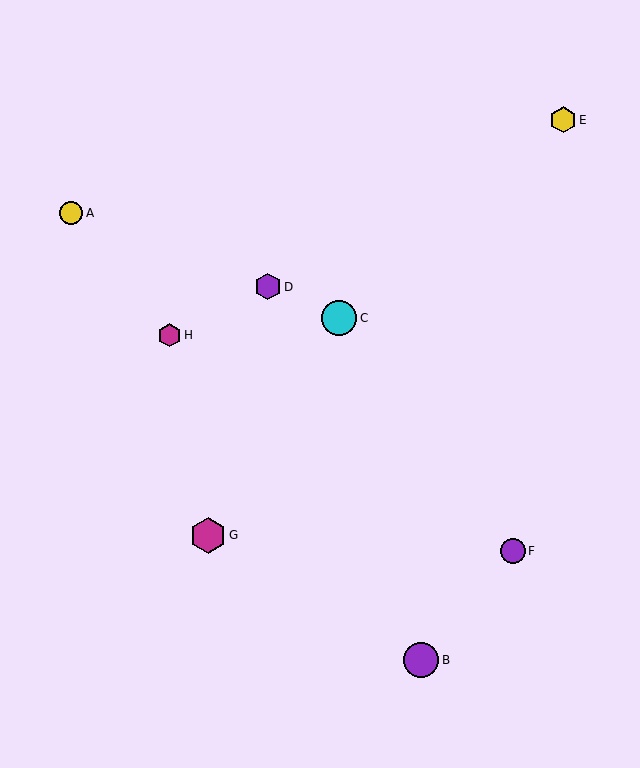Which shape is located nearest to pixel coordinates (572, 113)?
The yellow hexagon (labeled E) at (563, 120) is nearest to that location.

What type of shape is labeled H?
Shape H is a magenta hexagon.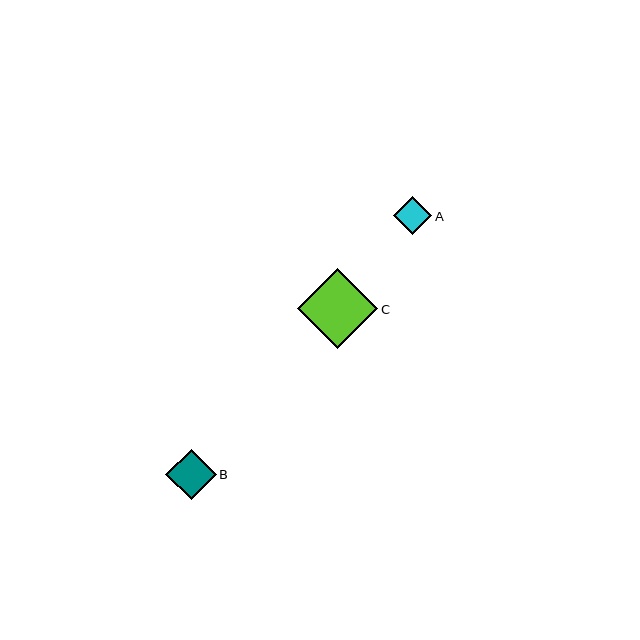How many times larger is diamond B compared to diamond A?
Diamond B is approximately 1.3 times the size of diamond A.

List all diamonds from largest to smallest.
From largest to smallest: C, B, A.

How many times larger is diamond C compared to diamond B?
Diamond C is approximately 1.6 times the size of diamond B.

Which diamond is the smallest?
Diamond A is the smallest with a size of approximately 38 pixels.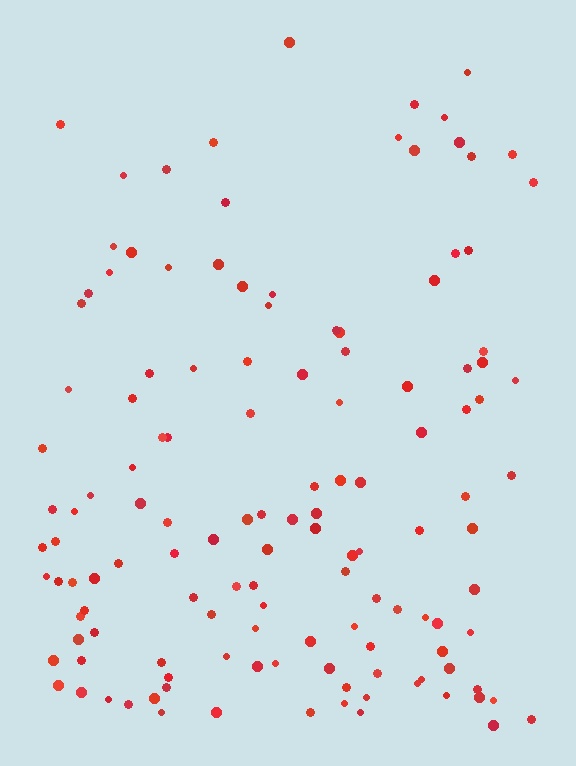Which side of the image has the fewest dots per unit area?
The top.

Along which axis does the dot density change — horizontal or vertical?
Vertical.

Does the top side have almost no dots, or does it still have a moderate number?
Still a moderate number, just noticeably fewer than the bottom.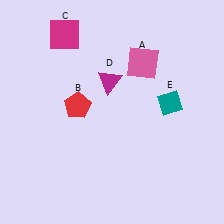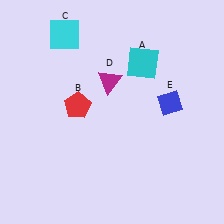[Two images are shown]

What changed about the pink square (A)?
In Image 1, A is pink. In Image 2, it changed to cyan.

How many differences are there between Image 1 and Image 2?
There are 3 differences between the two images.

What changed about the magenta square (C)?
In Image 1, C is magenta. In Image 2, it changed to cyan.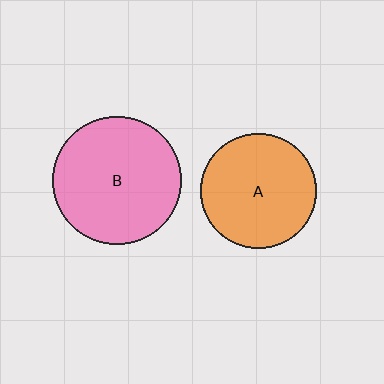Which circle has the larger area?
Circle B (pink).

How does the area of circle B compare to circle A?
Approximately 1.2 times.